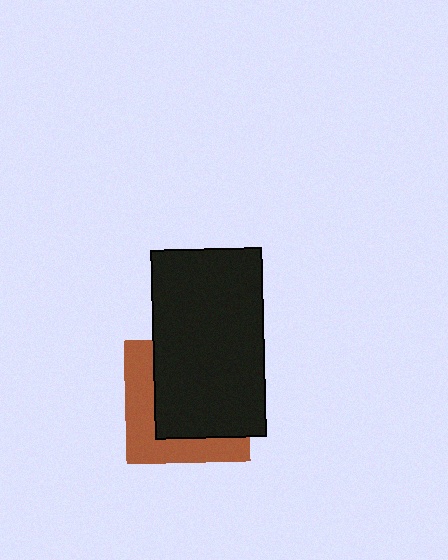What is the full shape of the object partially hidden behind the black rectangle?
The partially hidden object is a brown square.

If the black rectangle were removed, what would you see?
You would see the complete brown square.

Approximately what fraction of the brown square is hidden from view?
Roughly 61% of the brown square is hidden behind the black rectangle.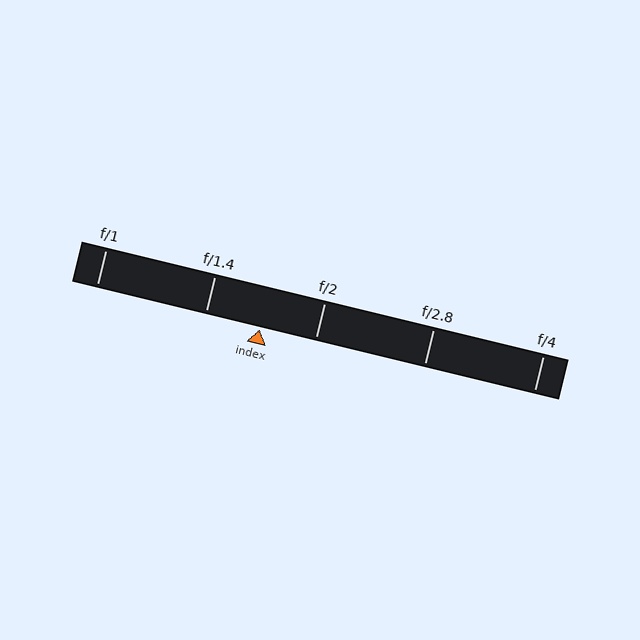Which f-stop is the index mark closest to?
The index mark is closest to f/1.4.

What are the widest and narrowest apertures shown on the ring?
The widest aperture shown is f/1 and the narrowest is f/4.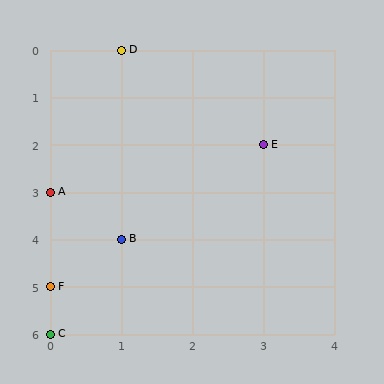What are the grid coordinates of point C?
Point C is at grid coordinates (0, 6).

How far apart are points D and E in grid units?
Points D and E are 2 columns and 2 rows apart (about 2.8 grid units diagonally).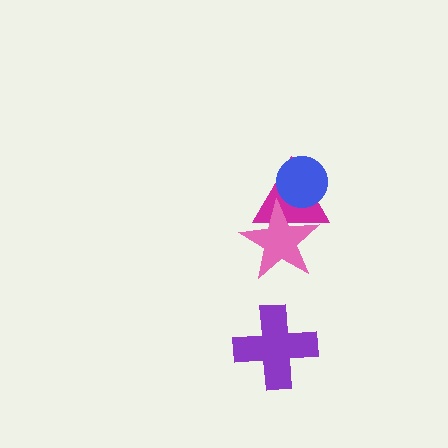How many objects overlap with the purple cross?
0 objects overlap with the purple cross.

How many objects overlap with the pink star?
1 object overlaps with the pink star.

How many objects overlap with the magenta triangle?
2 objects overlap with the magenta triangle.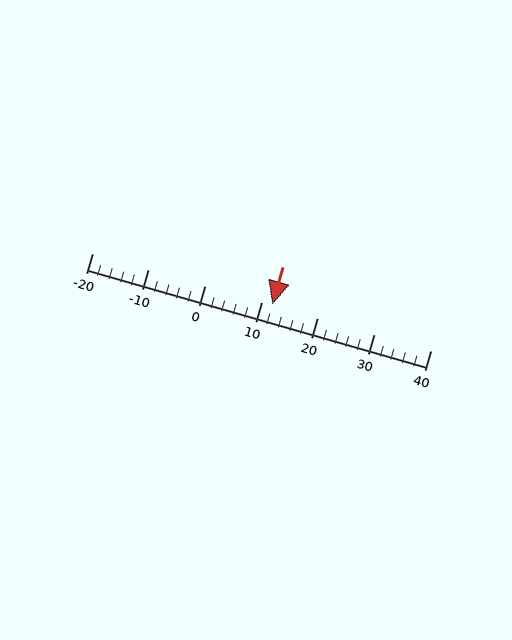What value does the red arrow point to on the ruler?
The red arrow points to approximately 12.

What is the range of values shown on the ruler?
The ruler shows values from -20 to 40.